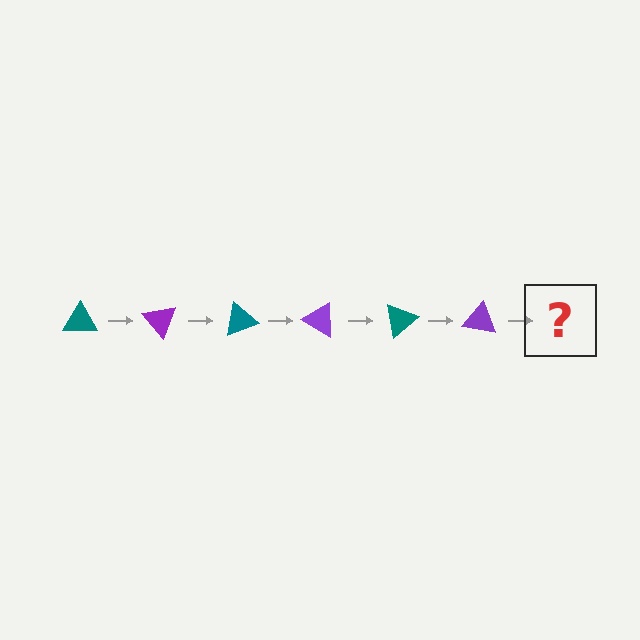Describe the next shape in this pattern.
It should be a teal triangle, rotated 300 degrees from the start.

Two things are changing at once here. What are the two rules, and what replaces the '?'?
The two rules are that it rotates 50 degrees each step and the color cycles through teal and purple. The '?' should be a teal triangle, rotated 300 degrees from the start.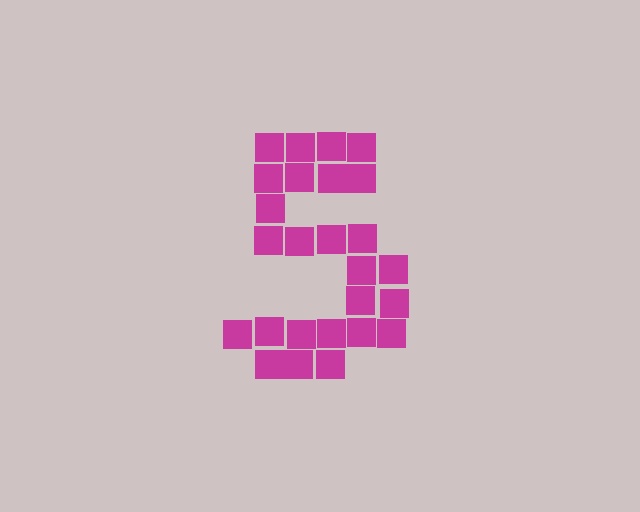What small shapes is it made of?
It is made of small squares.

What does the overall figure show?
The overall figure shows the digit 5.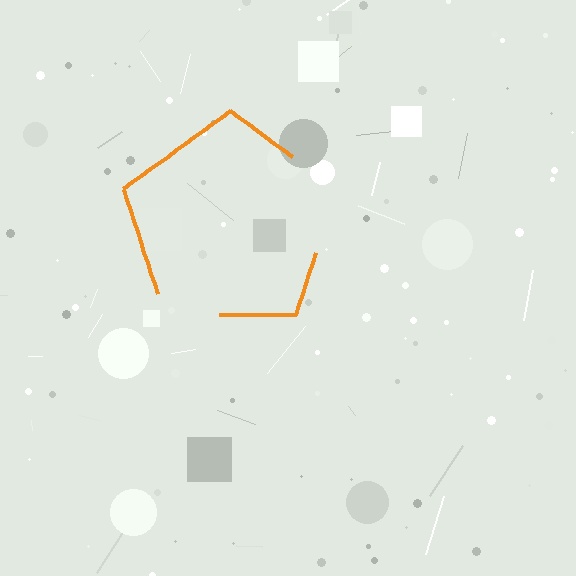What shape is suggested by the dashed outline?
The dashed outline suggests a pentagon.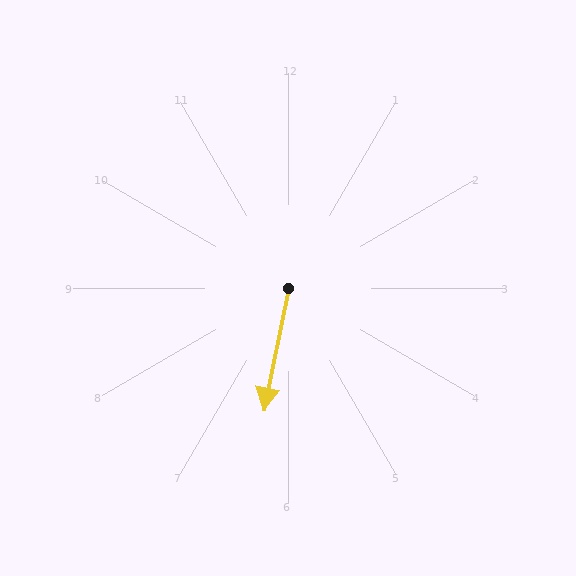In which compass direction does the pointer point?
South.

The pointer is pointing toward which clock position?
Roughly 6 o'clock.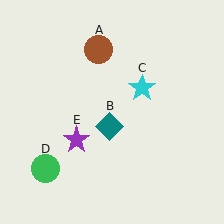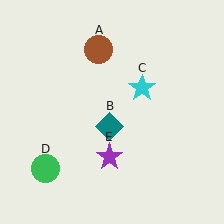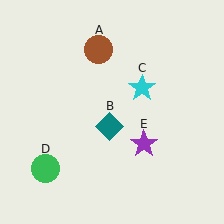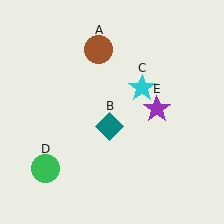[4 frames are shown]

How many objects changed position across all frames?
1 object changed position: purple star (object E).